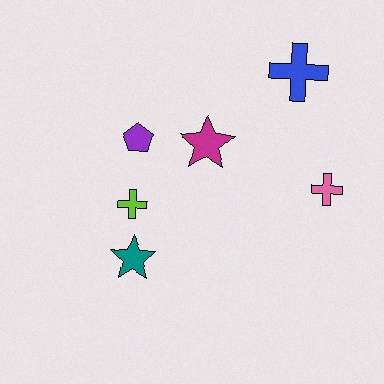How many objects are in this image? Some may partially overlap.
There are 6 objects.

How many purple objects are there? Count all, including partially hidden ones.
There is 1 purple object.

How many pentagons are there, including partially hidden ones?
There is 1 pentagon.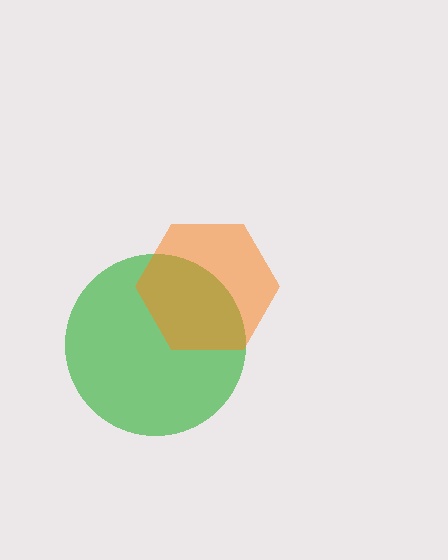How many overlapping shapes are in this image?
There are 2 overlapping shapes in the image.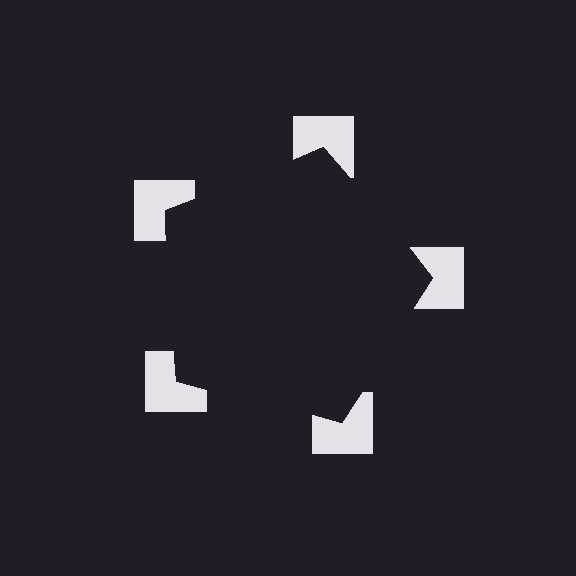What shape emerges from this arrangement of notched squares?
An illusory pentagon — its edges are inferred from the aligned wedge cuts in the notched squares, not physically drawn.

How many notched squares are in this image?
There are 5 — one at each vertex of the illusory pentagon.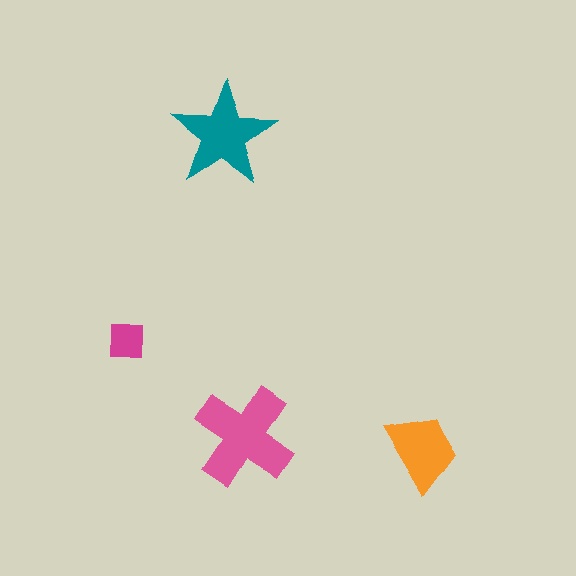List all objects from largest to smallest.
The pink cross, the teal star, the orange trapezoid, the magenta square.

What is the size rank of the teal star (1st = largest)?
2nd.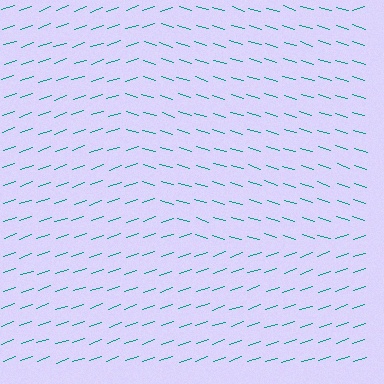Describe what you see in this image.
The image is filled with small teal line segments. A circle region in the image has lines oriented differently from the surrounding lines, creating a visible texture boundary.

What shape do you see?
I see a circle.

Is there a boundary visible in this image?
Yes, there is a texture boundary formed by a change in line orientation.